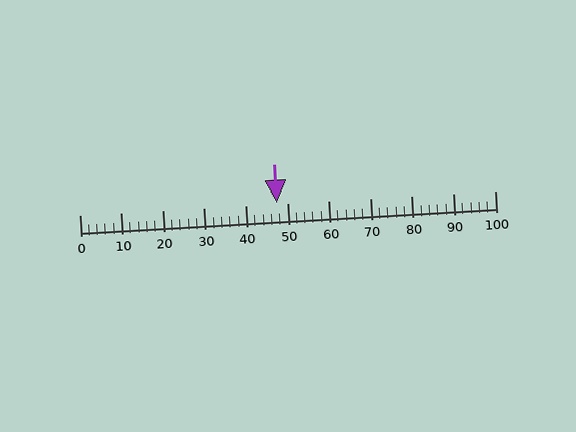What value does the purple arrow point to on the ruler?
The purple arrow points to approximately 47.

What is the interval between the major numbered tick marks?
The major tick marks are spaced 10 units apart.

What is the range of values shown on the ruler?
The ruler shows values from 0 to 100.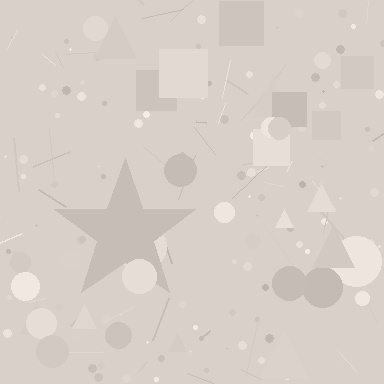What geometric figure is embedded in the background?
A star is embedded in the background.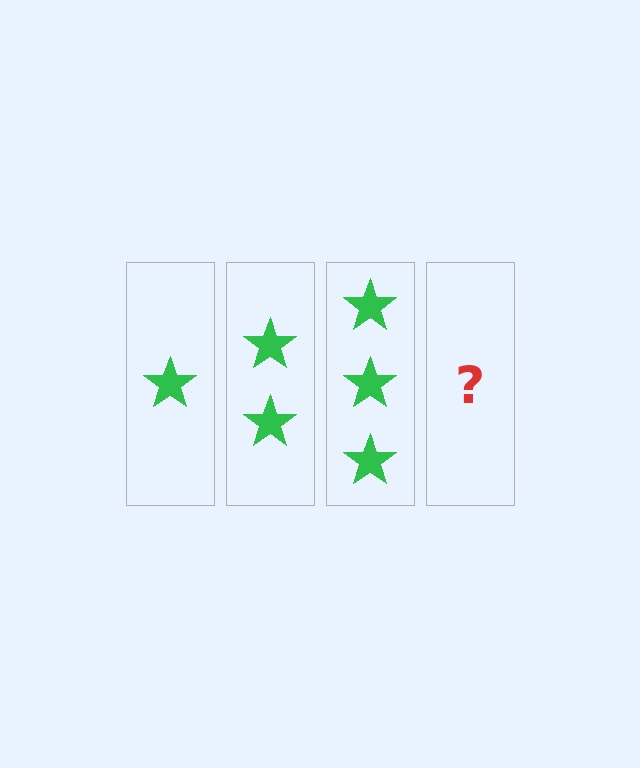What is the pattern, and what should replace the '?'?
The pattern is that each step adds one more star. The '?' should be 4 stars.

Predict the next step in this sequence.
The next step is 4 stars.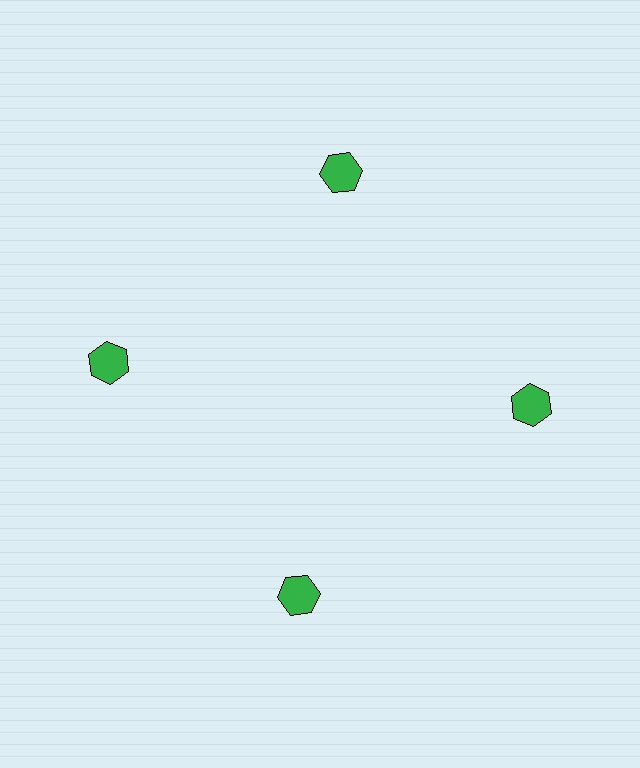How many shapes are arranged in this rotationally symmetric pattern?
There are 4 shapes, arranged in 4 groups of 1.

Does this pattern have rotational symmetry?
Yes, this pattern has 4-fold rotational symmetry. It looks the same after rotating 90 degrees around the center.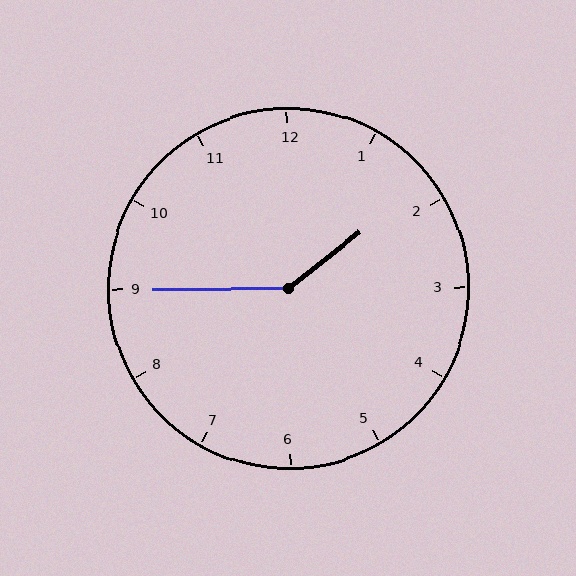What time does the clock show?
1:45.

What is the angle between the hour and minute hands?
Approximately 142 degrees.